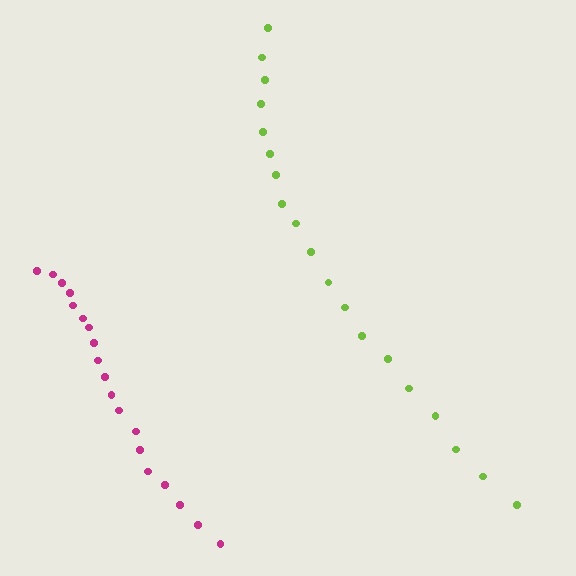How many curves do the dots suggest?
There are 2 distinct paths.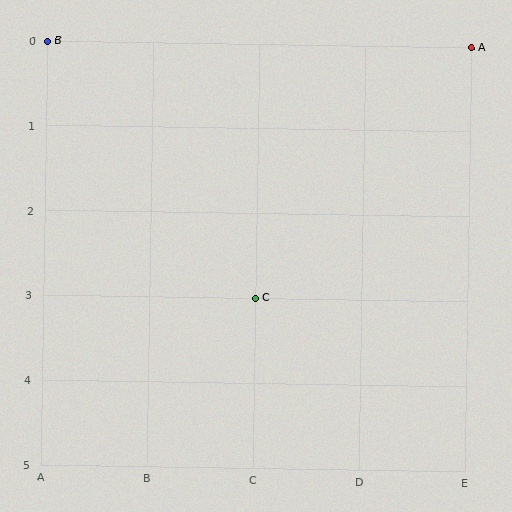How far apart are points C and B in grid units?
Points C and B are 2 columns and 3 rows apart (about 3.6 grid units diagonally).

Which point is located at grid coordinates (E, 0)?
Point A is at (E, 0).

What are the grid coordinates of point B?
Point B is at grid coordinates (A, 0).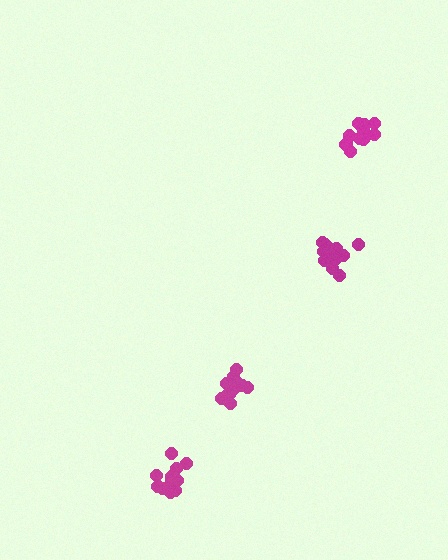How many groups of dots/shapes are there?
There are 4 groups.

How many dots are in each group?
Group 1: 14 dots, Group 2: 12 dots, Group 3: 15 dots, Group 4: 15 dots (56 total).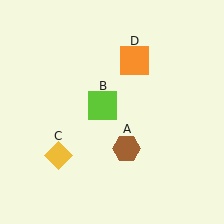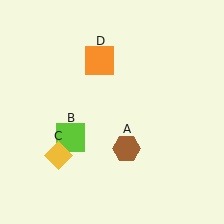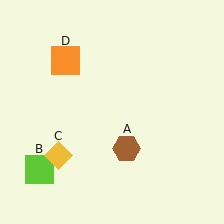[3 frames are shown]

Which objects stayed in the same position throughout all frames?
Brown hexagon (object A) and yellow diamond (object C) remained stationary.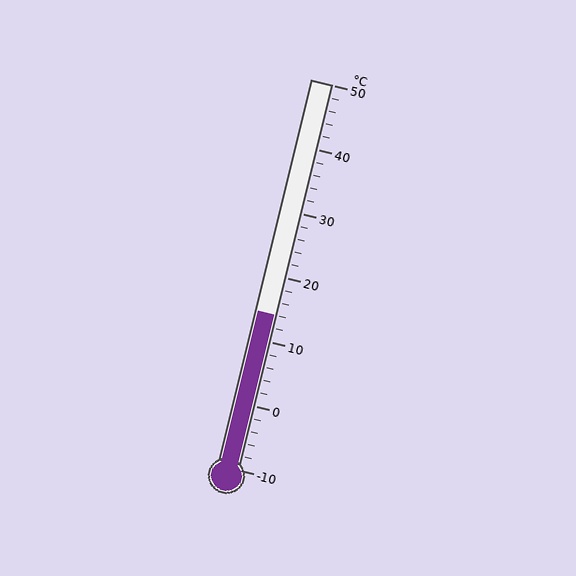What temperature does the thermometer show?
The thermometer shows approximately 14°C.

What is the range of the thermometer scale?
The thermometer scale ranges from -10°C to 50°C.